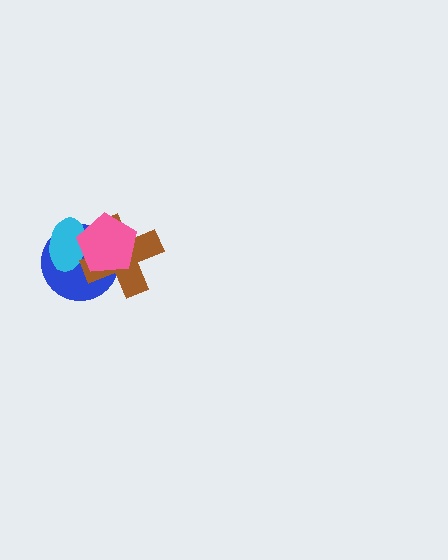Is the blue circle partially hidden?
Yes, it is partially covered by another shape.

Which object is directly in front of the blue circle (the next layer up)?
The cyan ellipse is directly in front of the blue circle.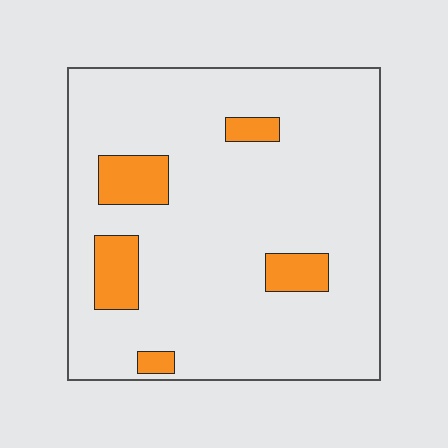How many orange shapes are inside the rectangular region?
5.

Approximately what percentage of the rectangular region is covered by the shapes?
Approximately 10%.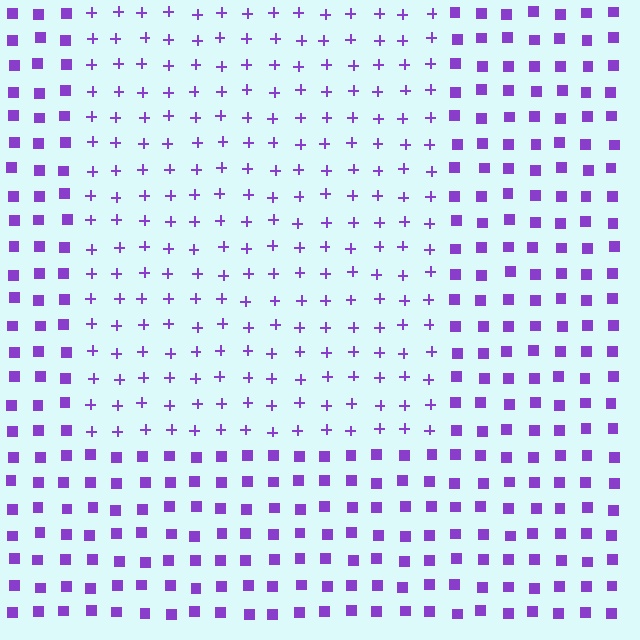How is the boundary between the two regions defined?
The boundary is defined by a change in element shape: plus signs inside vs. squares outside. All elements share the same color and spacing.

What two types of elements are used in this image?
The image uses plus signs inside the rectangle region and squares outside it.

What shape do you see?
I see a rectangle.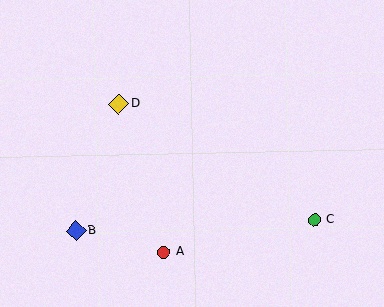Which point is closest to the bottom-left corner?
Point B is closest to the bottom-left corner.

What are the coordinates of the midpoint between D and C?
The midpoint between D and C is at (217, 162).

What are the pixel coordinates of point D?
Point D is at (119, 104).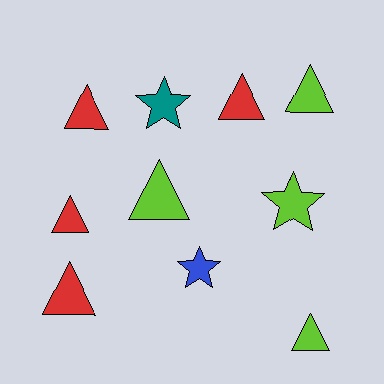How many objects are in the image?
There are 10 objects.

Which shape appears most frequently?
Triangle, with 7 objects.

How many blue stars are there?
There is 1 blue star.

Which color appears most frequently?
Red, with 4 objects.